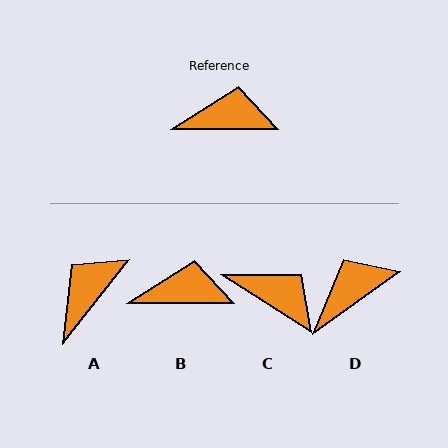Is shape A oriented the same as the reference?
No, it is off by about 52 degrees.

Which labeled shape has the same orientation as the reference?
B.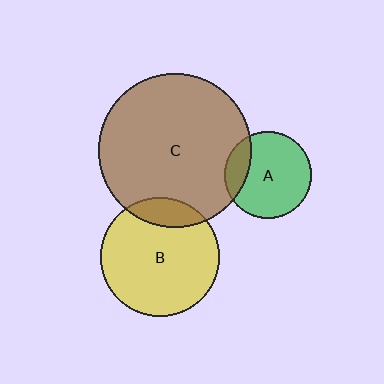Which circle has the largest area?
Circle C (brown).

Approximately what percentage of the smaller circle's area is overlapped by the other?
Approximately 15%.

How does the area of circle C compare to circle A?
Approximately 3.1 times.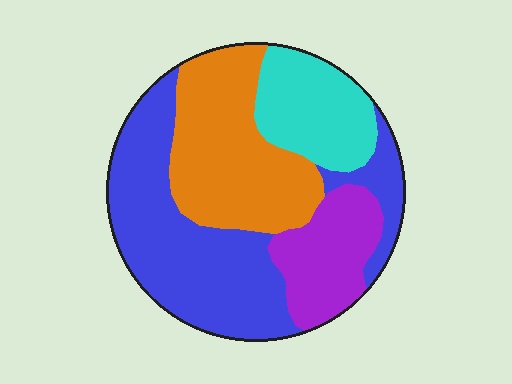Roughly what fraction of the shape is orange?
Orange takes up about one quarter (1/4) of the shape.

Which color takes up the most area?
Blue, at roughly 40%.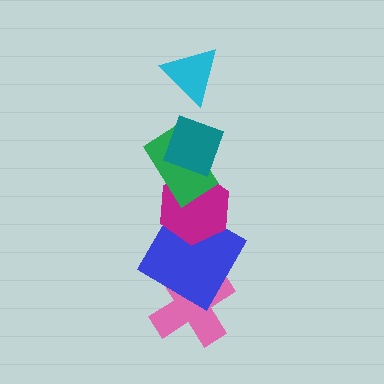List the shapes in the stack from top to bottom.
From top to bottom: the cyan triangle, the teal diamond, the green rectangle, the magenta hexagon, the blue diamond, the pink cross.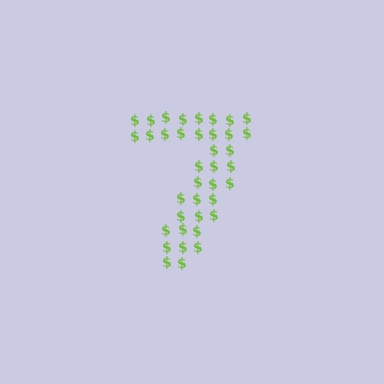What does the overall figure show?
The overall figure shows the digit 7.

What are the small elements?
The small elements are dollar signs.